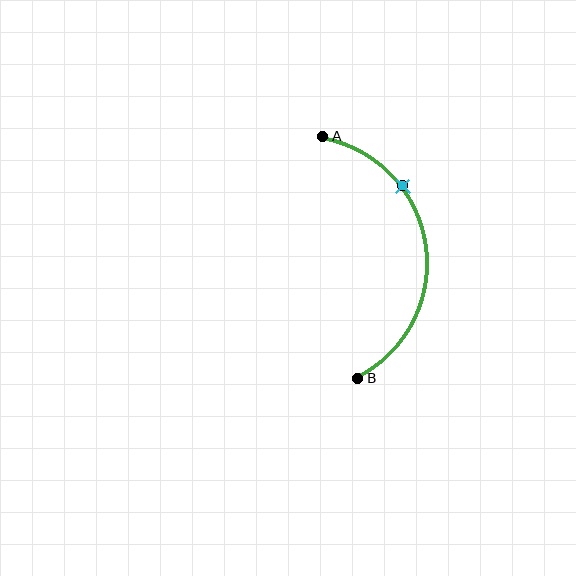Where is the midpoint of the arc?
The arc midpoint is the point on the curve farthest from the straight line joining A and B. It sits to the right of that line.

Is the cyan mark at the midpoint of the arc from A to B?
No. The cyan mark lies on the arc but is closer to endpoint A. The arc midpoint would be at the point on the curve equidistant along the arc from both A and B.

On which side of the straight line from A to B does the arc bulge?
The arc bulges to the right of the straight line connecting A and B.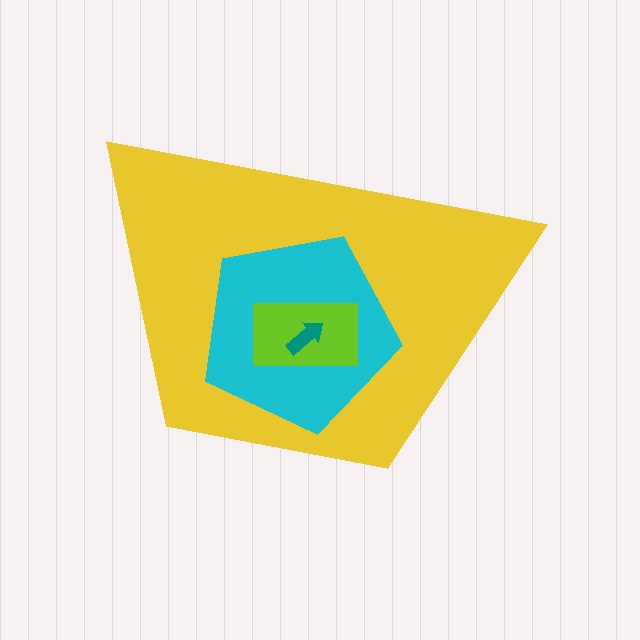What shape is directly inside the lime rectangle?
The teal arrow.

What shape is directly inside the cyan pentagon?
The lime rectangle.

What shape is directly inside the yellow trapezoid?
The cyan pentagon.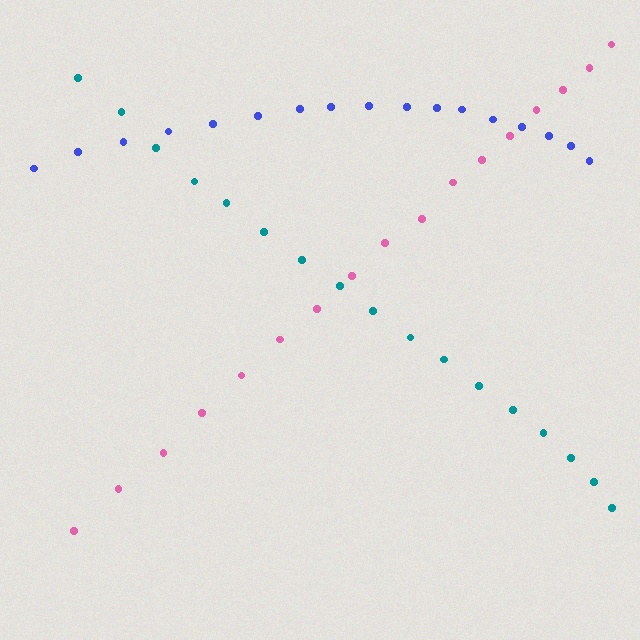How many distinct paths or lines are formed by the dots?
There are 3 distinct paths.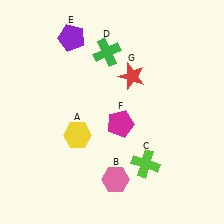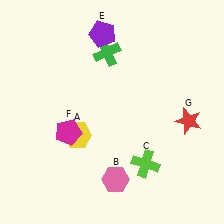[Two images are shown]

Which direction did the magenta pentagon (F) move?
The magenta pentagon (F) moved left.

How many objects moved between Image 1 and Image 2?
3 objects moved between the two images.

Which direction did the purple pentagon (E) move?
The purple pentagon (E) moved right.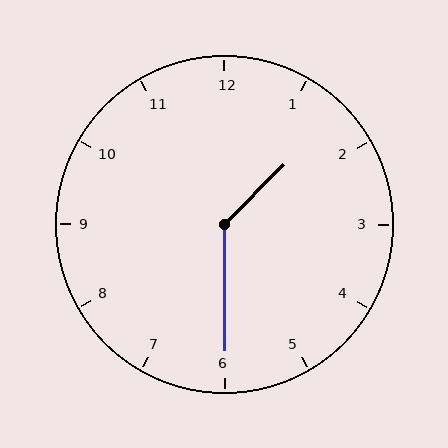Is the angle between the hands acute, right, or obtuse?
It is obtuse.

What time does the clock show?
1:30.